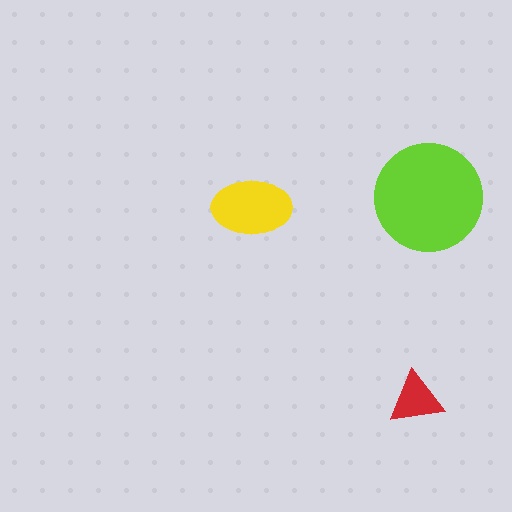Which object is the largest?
The lime circle.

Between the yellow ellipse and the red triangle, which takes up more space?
The yellow ellipse.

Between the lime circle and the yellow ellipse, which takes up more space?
The lime circle.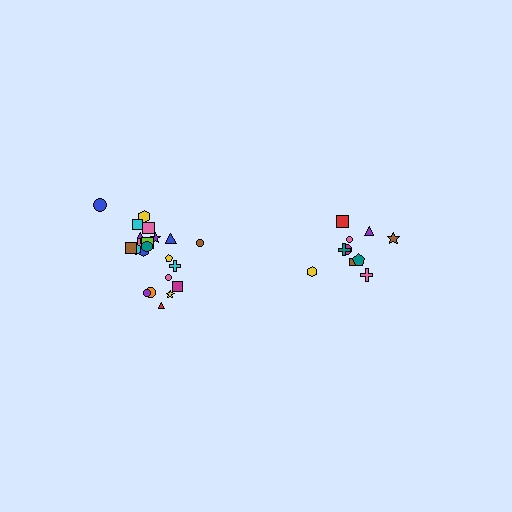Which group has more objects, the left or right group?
The left group.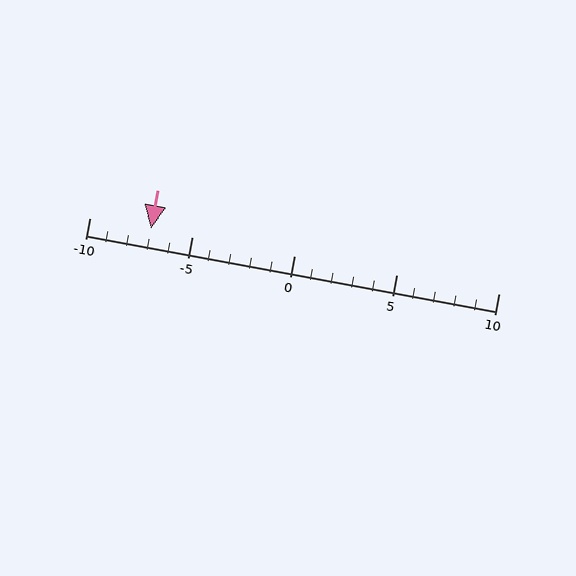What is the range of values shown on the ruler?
The ruler shows values from -10 to 10.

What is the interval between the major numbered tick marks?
The major tick marks are spaced 5 units apart.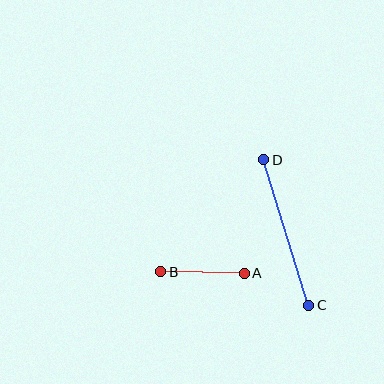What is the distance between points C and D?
The distance is approximately 152 pixels.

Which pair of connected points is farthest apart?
Points C and D are farthest apart.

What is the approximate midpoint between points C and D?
The midpoint is at approximately (286, 232) pixels.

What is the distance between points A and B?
The distance is approximately 84 pixels.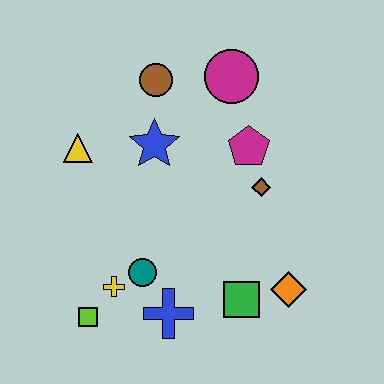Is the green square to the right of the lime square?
Yes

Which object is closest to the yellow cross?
The teal circle is closest to the yellow cross.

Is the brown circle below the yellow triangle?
No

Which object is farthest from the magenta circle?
The lime square is farthest from the magenta circle.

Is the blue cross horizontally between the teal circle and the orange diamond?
Yes